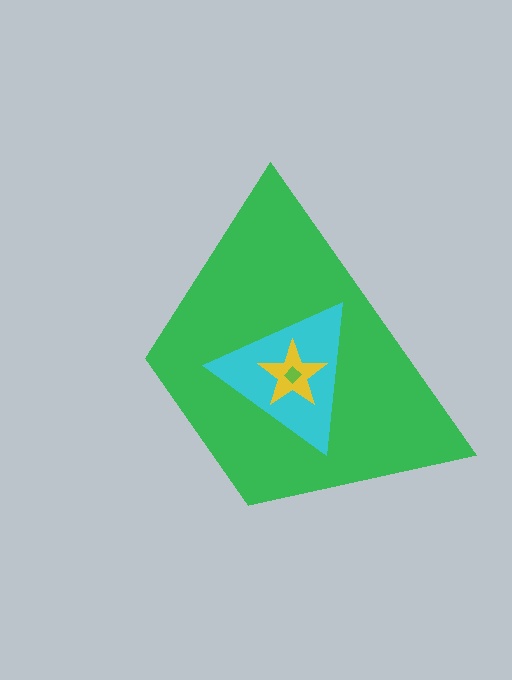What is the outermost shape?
The green trapezoid.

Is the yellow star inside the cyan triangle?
Yes.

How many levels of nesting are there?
4.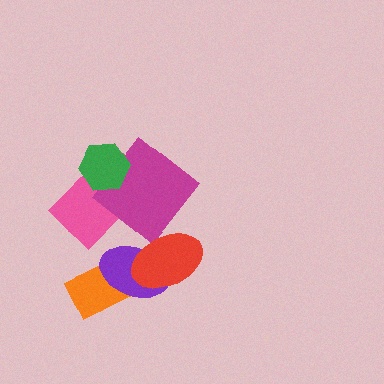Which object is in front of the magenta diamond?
The green hexagon is in front of the magenta diamond.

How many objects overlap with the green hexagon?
2 objects overlap with the green hexagon.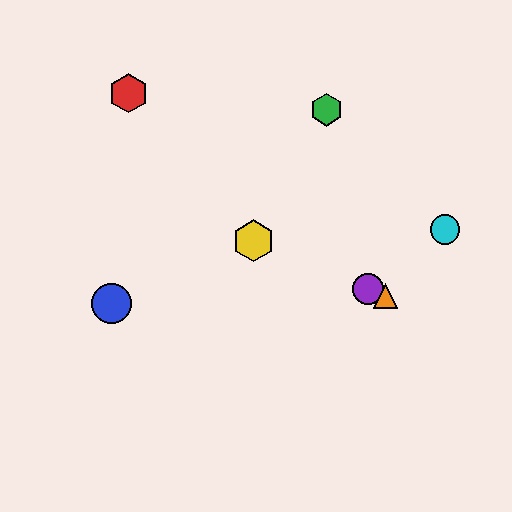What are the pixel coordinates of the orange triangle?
The orange triangle is at (386, 296).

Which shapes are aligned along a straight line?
The yellow hexagon, the purple circle, the orange triangle are aligned along a straight line.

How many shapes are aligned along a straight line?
3 shapes (the yellow hexagon, the purple circle, the orange triangle) are aligned along a straight line.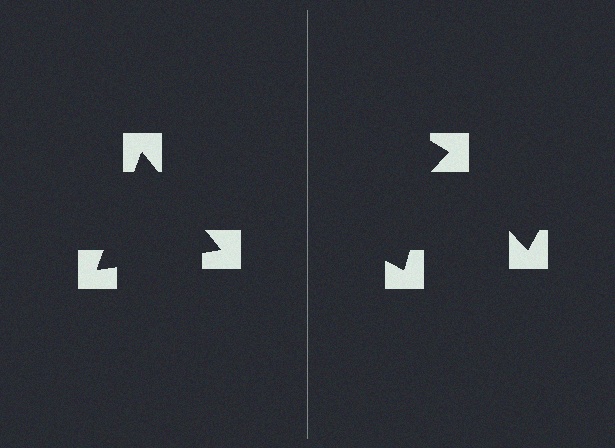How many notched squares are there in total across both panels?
6 — 3 on each side.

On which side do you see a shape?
An illusory triangle appears on the left side. On the right side the wedge cuts are rotated, so no coherent shape forms.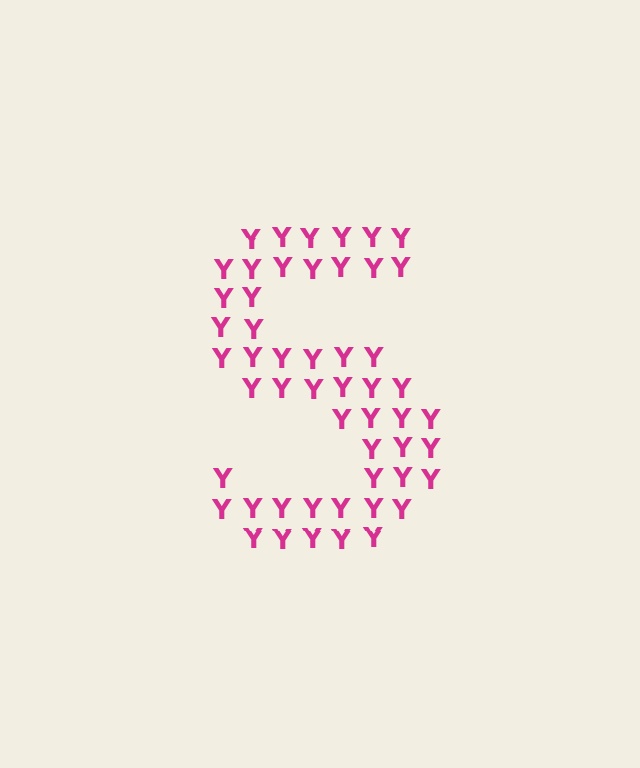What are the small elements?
The small elements are letter Y's.